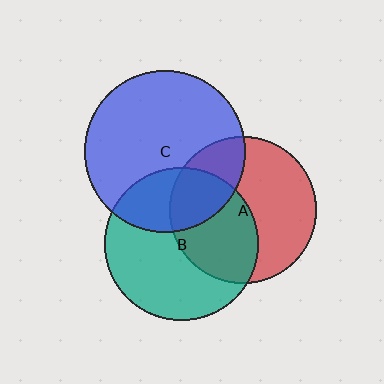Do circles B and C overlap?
Yes.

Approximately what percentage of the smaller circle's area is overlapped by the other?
Approximately 30%.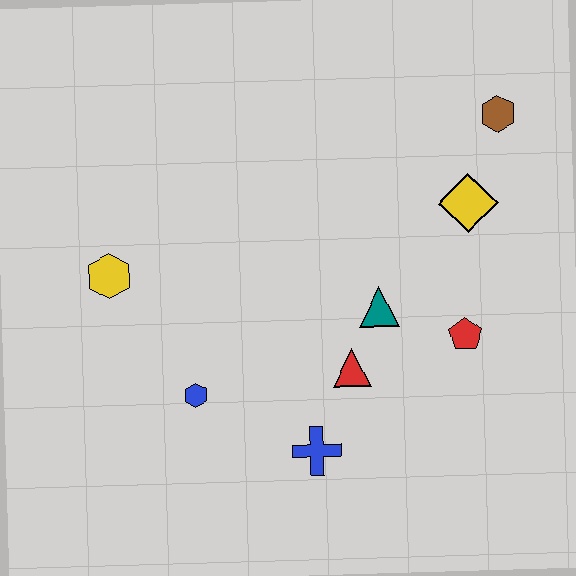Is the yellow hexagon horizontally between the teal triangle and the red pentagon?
No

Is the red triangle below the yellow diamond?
Yes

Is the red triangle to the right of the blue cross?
Yes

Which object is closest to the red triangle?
The teal triangle is closest to the red triangle.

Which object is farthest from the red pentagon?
The yellow hexagon is farthest from the red pentagon.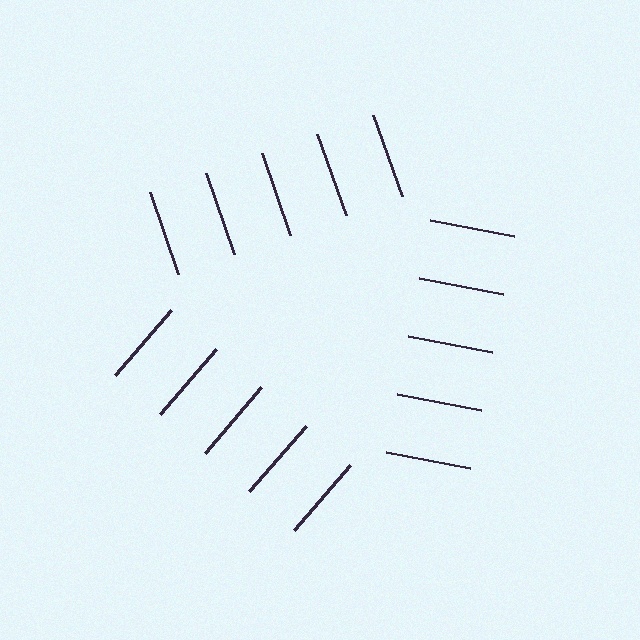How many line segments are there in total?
15 — 5 along each of the 3 edges.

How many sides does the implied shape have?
3 sides — the line-ends trace a triangle.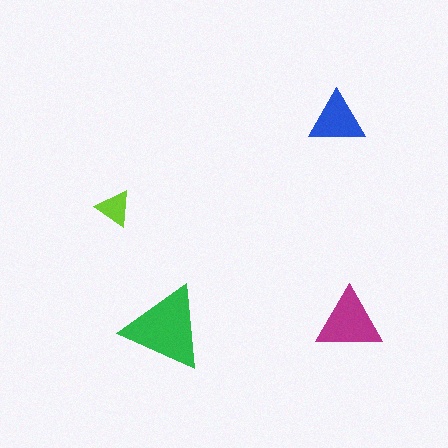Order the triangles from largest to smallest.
the green one, the magenta one, the blue one, the lime one.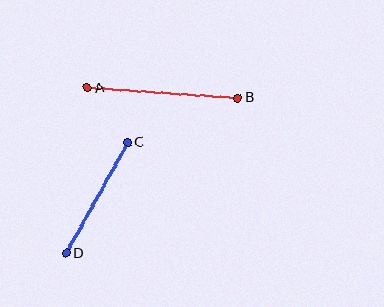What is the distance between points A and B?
The distance is approximately 151 pixels.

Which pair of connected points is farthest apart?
Points A and B are farthest apart.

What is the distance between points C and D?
The distance is approximately 127 pixels.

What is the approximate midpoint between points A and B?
The midpoint is at approximately (163, 93) pixels.